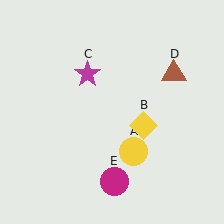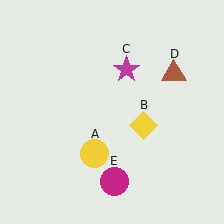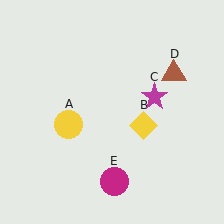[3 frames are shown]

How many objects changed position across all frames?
2 objects changed position: yellow circle (object A), magenta star (object C).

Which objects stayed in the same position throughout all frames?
Yellow diamond (object B) and brown triangle (object D) and magenta circle (object E) remained stationary.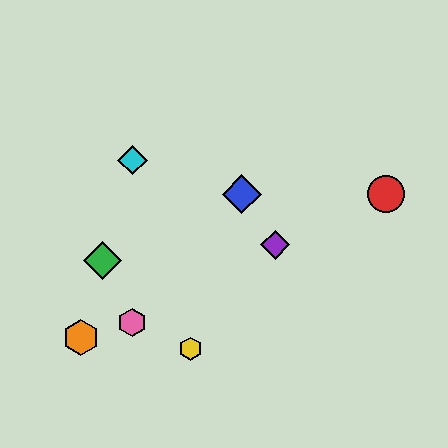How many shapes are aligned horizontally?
2 shapes (the red circle, the blue diamond) are aligned horizontally.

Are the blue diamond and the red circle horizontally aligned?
Yes, both are at y≈194.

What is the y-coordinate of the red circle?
The red circle is at y≈194.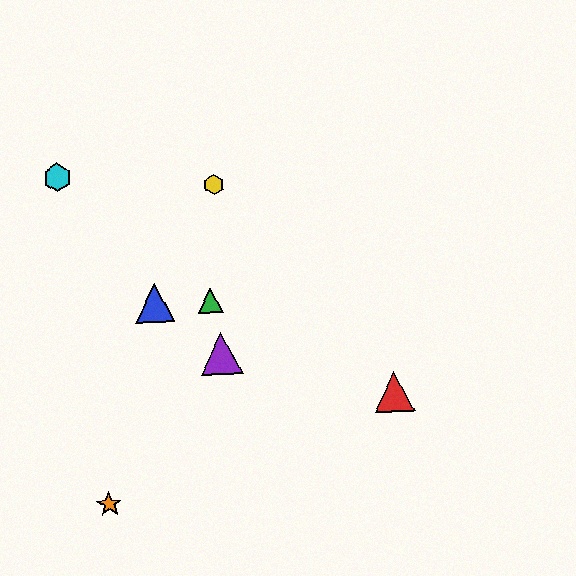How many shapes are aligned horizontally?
2 shapes (the blue triangle, the green triangle) are aligned horizontally.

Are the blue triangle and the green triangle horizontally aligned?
Yes, both are at y≈303.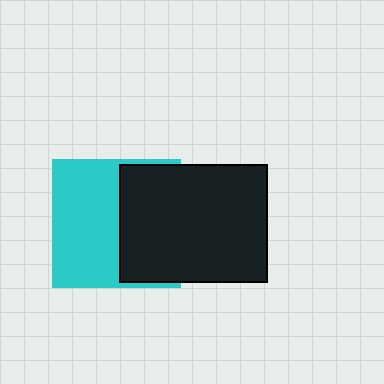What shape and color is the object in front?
The object in front is a black rectangle.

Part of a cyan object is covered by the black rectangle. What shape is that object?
It is a square.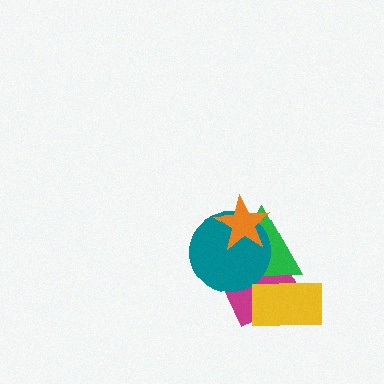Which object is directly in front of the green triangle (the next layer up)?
The teal circle is directly in front of the green triangle.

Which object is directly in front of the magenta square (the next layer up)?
The green triangle is directly in front of the magenta square.